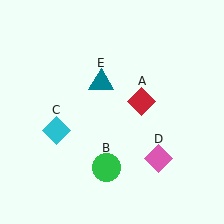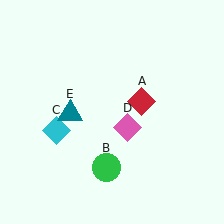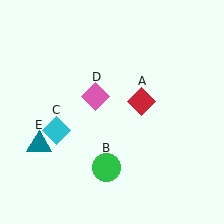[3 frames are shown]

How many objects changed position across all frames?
2 objects changed position: pink diamond (object D), teal triangle (object E).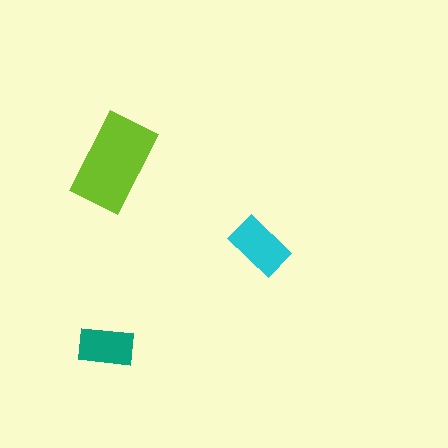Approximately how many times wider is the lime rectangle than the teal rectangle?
About 1.5 times wider.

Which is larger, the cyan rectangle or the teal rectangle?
The cyan one.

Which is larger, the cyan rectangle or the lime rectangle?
The lime one.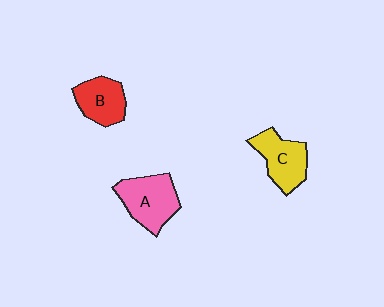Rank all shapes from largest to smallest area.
From largest to smallest: A (pink), C (yellow), B (red).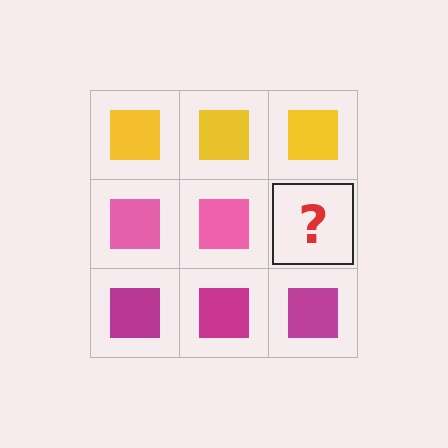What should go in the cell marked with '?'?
The missing cell should contain a pink square.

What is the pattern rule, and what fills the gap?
The rule is that each row has a consistent color. The gap should be filled with a pink square.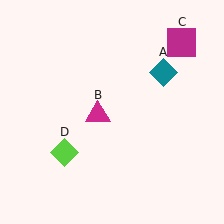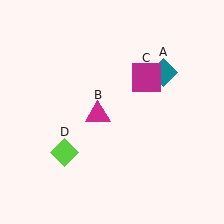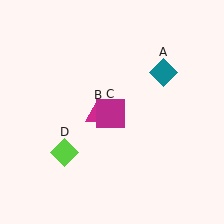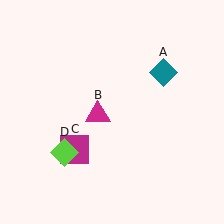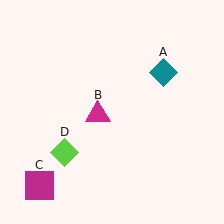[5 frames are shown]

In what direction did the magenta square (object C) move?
The magenta square (object C) moved down and to the left.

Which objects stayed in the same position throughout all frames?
Teal diamond (object A) and magenta triangle (object B) and lime diamond (object D) remained stationary.